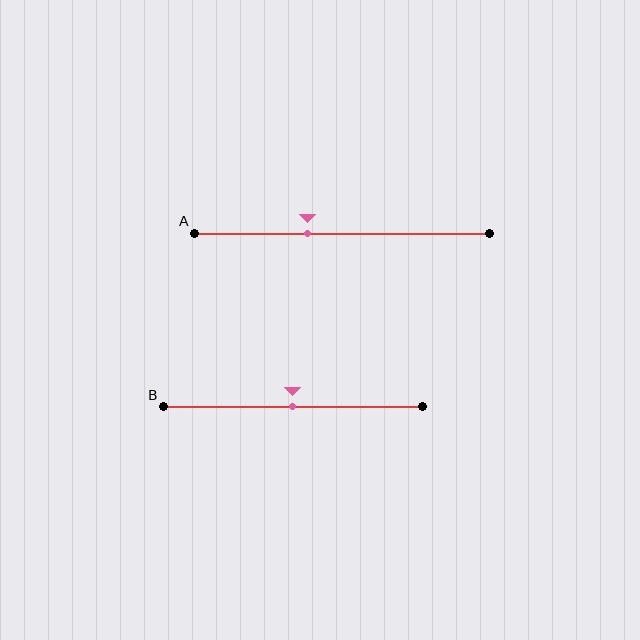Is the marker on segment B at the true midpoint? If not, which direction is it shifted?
Yes, the marker on segment B is at the true midpoint.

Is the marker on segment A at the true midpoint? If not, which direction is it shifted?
No, the marker on segment A is shifted to the left by about 12% of the segment length.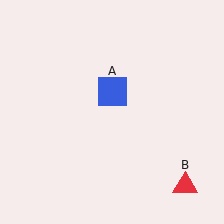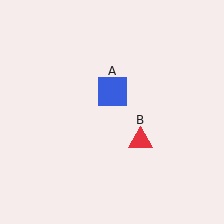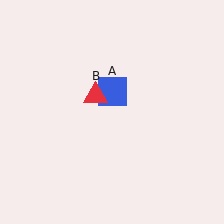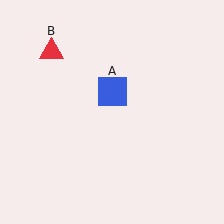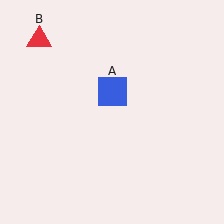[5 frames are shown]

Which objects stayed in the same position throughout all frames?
Blue square (object A) remained stationary.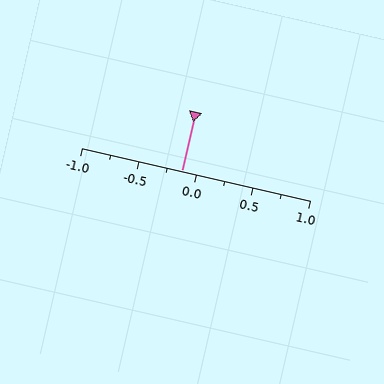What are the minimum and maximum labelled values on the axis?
The axis runs from -1.0 to 1.0.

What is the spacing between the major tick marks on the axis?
The major ticks are spaced 0.5 apart.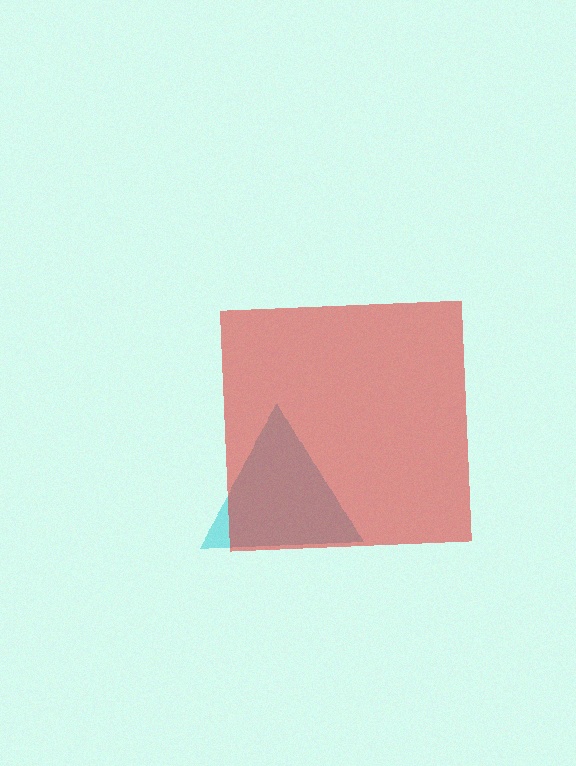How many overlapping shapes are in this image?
There are 2 overlapping shapes in the image.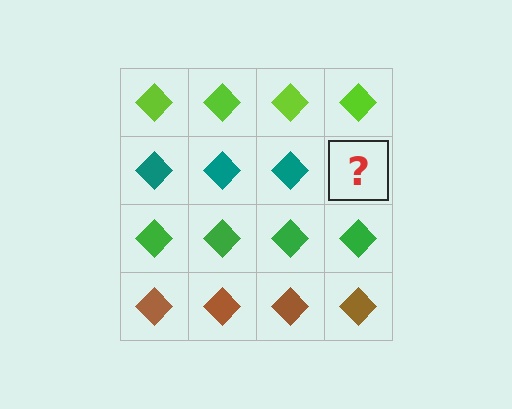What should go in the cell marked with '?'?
The missing cell should contain a teal diamond.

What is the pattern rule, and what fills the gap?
The rule is that each row has a consistent color. The gap should be filled with a teal diamond.